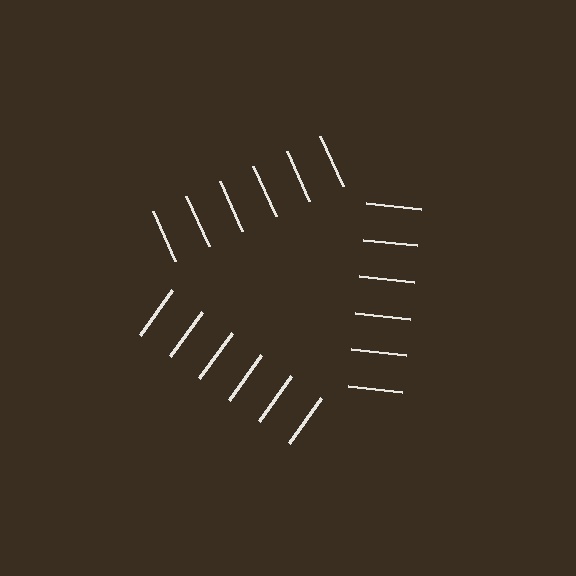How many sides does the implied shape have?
3 sides — the line-ends trace a triangle.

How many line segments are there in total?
18 — 6 along each of the 3 edges.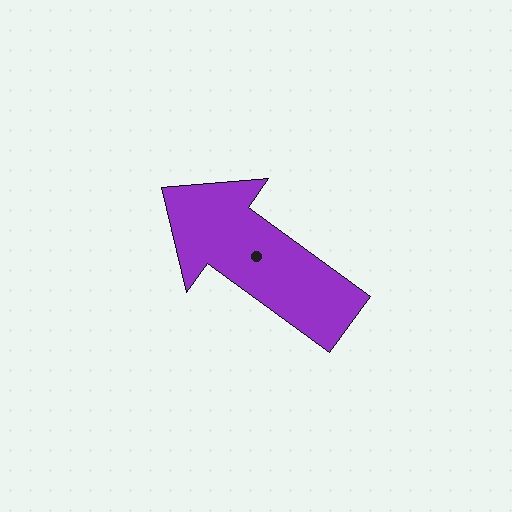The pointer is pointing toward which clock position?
Roughly 10 o'clock.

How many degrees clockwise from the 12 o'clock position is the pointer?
Approximately 306 degrees.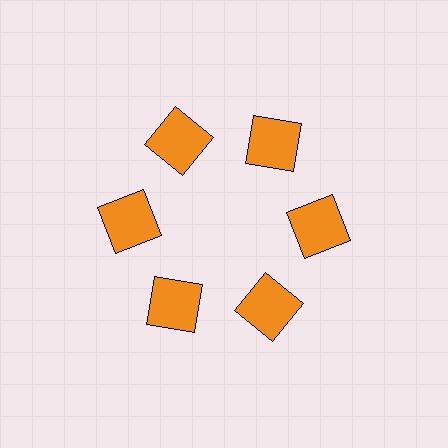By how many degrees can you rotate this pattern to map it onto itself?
The pattern maps onto itself every 60 degrees of rotation.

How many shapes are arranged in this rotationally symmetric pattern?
There are 6 shapes, arranged in 6 groups of 1.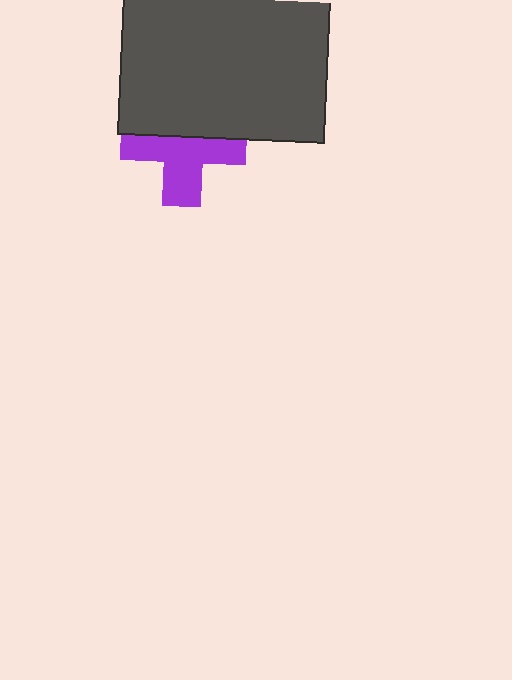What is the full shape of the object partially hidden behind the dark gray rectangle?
The partially hidden object is a purple cross.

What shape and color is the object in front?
The object in front is a dark gray rectangle.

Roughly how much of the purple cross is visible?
About half of it is visible (roughly 58%).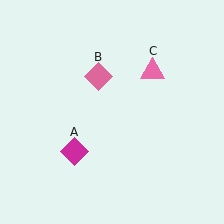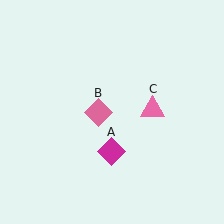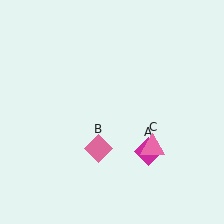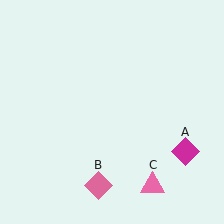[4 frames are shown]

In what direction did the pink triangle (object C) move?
The pink triangle (object C) moved down.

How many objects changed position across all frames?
3 objects changed position: magenta diamond (object A), pink diamond (object B), pink triangle (object C).